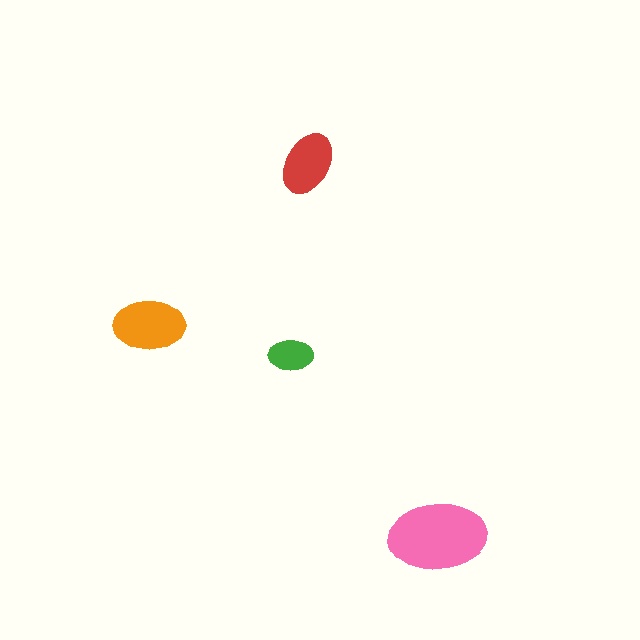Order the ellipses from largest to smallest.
the pink one, the orange one, the red one, the green one.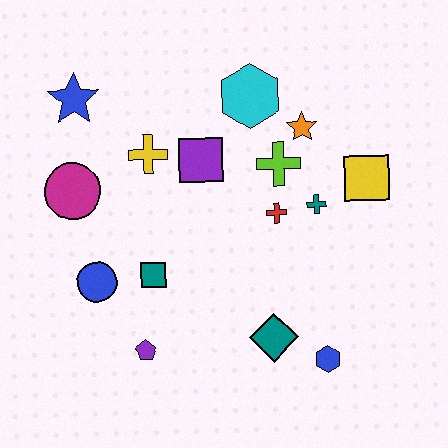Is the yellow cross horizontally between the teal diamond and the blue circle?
Yes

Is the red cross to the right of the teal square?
Yes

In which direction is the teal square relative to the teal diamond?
The teal square is to the left of the teal diamond.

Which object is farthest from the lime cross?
The purple pentagon is farthest from the lime cross.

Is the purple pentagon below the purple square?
Yes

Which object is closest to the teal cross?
The red cross is closest to the teal cross.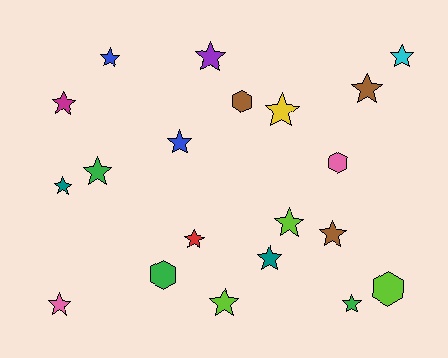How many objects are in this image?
There are 20 objects.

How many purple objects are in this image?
There is 1 purple object.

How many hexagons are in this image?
There are 4 hexagons.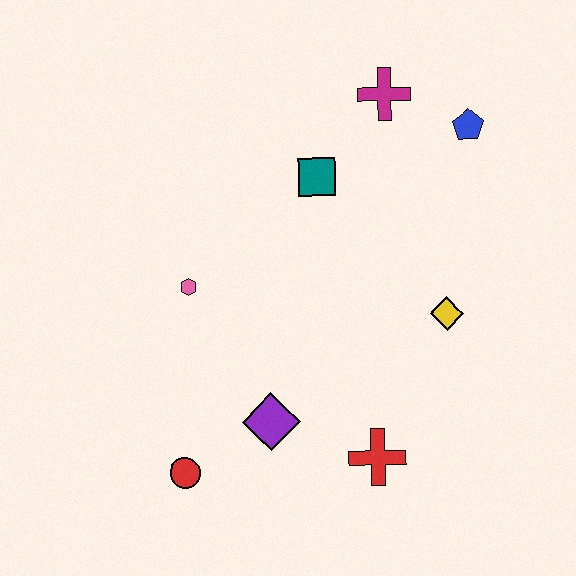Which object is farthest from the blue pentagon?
The red circle is farthest from the blue pentagon.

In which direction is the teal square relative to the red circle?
The teal square is above the red circle.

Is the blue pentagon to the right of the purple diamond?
Yes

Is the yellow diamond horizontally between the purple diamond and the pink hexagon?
No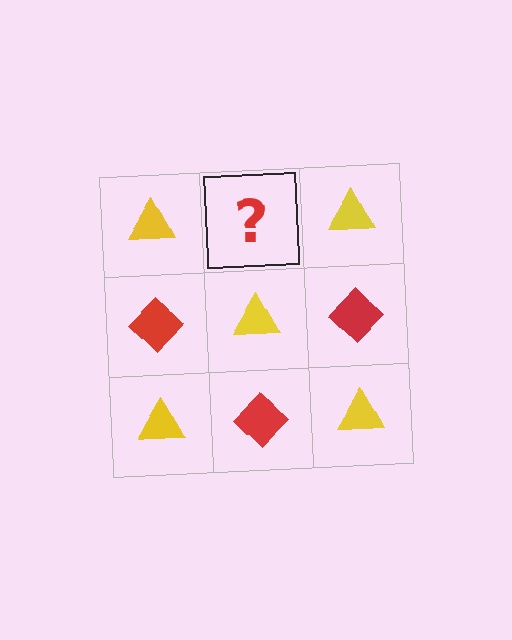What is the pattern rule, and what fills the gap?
The rule is that it alternates yellow triangle and red diamond in a checkerboard pattern. The gap should be filled with a red diamond.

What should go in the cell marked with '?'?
The missing cell should contain a red diamond.